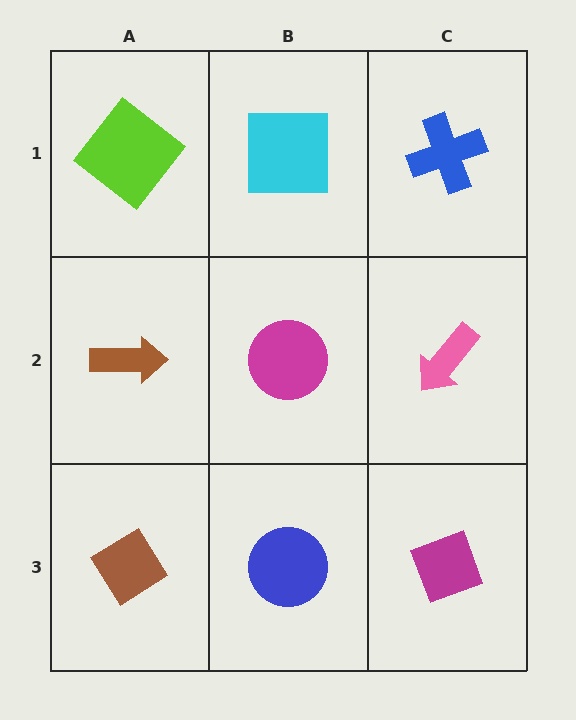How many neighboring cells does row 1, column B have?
3.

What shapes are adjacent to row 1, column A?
A brown arrow (row 2, column A), a cyan square (row 1, column B).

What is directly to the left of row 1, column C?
A cyan square.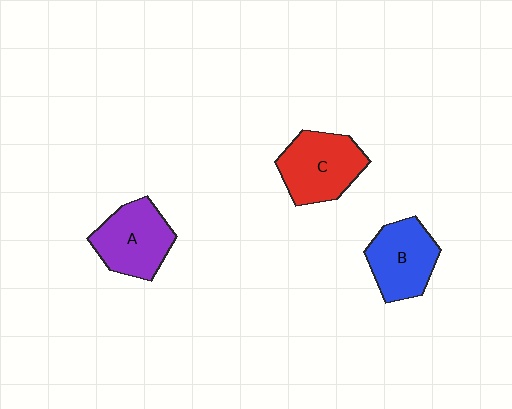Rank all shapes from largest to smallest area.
From largest to smallest: C (red), A (purple), B (blue).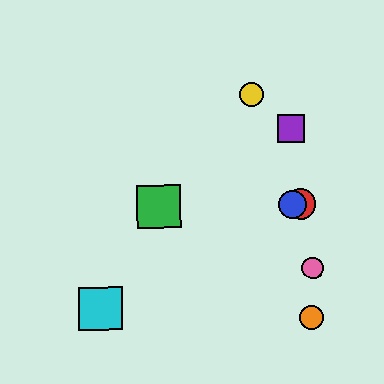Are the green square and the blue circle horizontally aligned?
Yes, both are at y≈207.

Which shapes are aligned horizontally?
The red circle, the blue circle, the green square are aligned horizontally.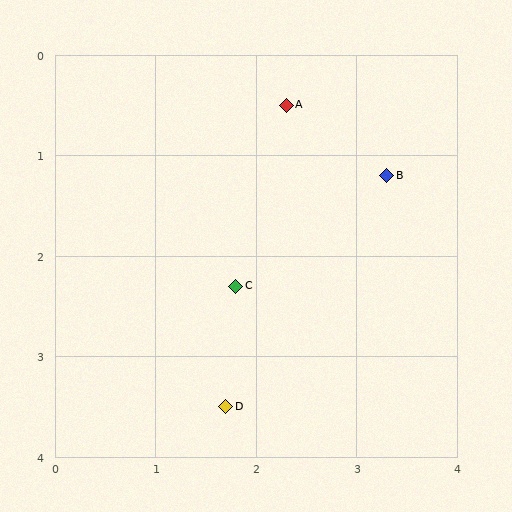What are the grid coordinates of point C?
Point C is at approximately (1.8, 2.3).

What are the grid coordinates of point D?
Point D is at approximately (1.7, 3.5).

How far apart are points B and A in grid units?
Points B and A are about 1.2 grid units apart.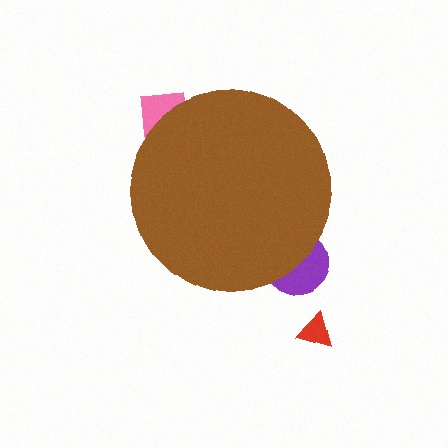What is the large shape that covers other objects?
A brown circle.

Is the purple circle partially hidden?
Yes, the purple circle is partially hidden behind the brown circle.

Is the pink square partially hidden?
Yes, the pink square is partially hidden behind the brown circle.